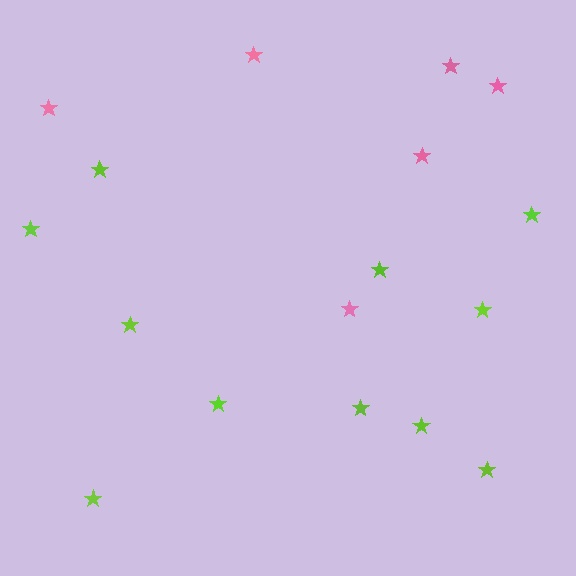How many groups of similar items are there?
There are 2 groups: one group of lime stars (11) and one group of pink stars (6).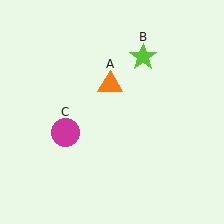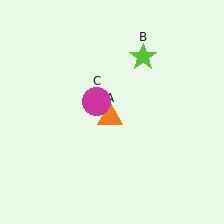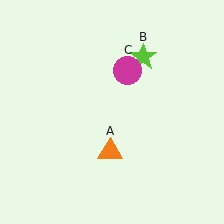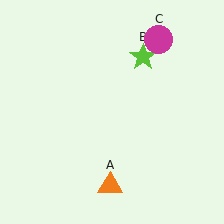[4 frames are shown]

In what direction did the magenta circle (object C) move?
The magenta circle (object C) moved up and to the right.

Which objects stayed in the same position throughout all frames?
Lime star (object B) remained stationary.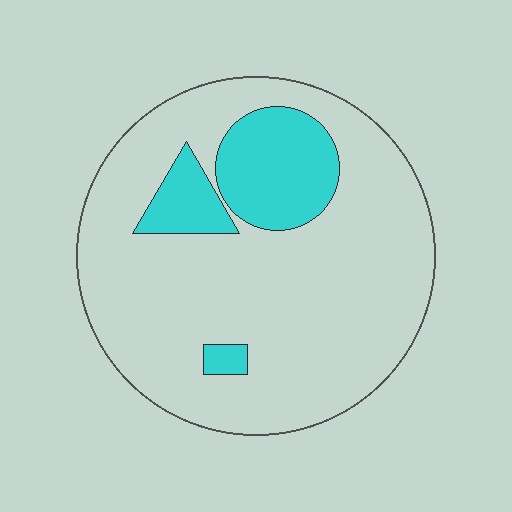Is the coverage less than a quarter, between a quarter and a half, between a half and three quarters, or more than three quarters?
Less than a quarter.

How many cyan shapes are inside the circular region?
3.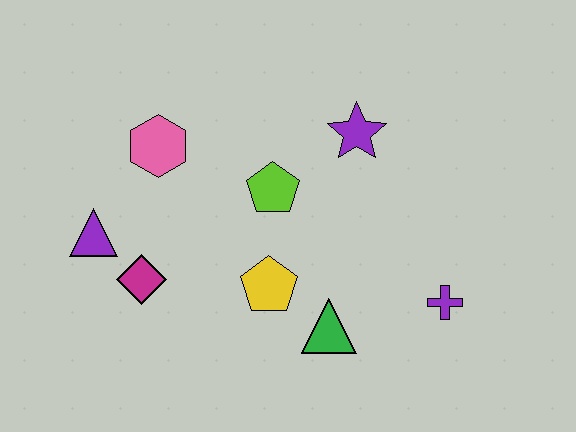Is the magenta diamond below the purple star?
Yes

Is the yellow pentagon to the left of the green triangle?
Yes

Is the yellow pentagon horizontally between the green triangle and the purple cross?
No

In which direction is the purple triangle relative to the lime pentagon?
The purple triangle is to the left of the lime pentagon.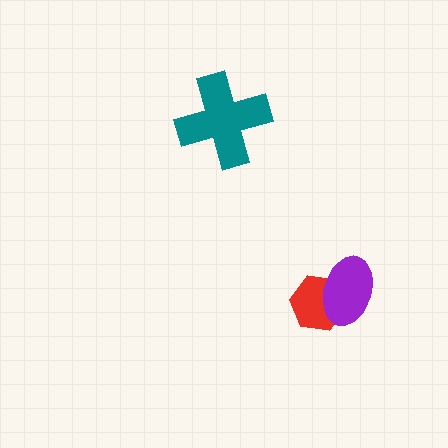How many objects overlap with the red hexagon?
1 object overlaps with the red hexagon.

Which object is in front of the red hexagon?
The purple ellipse is in front of the red hexagon.